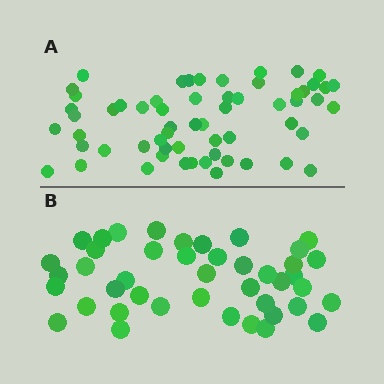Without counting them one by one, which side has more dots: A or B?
Region A (the top region) has more dots.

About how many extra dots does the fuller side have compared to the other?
Region A has approximately 15 more dots than region B.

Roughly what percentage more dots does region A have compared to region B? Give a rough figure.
About 40% more.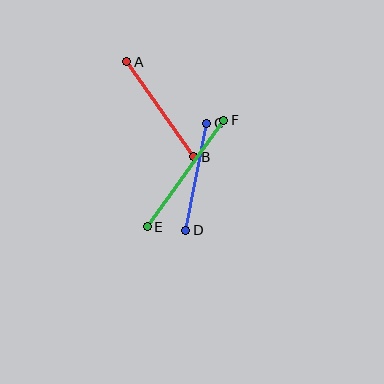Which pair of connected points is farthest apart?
Points E and F are farthest apart.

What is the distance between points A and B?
The distance is approximately 116 pixels.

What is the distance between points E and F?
The distance is approximately 131 pixels.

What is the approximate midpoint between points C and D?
The midpoint is at approximately (196, 177) pixels.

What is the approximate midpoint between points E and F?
The midpoint is at approximately (185, 174) pixels.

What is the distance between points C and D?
The distance is approximately 109 pixels.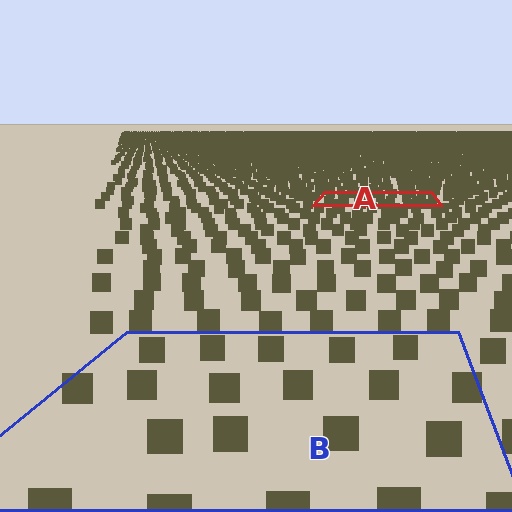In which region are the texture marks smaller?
The texture marks are smaller in region A, because it is farther away.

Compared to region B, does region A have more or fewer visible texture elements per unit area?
Region A has more texture elements per unit area — they are packed more densely because it is farther away.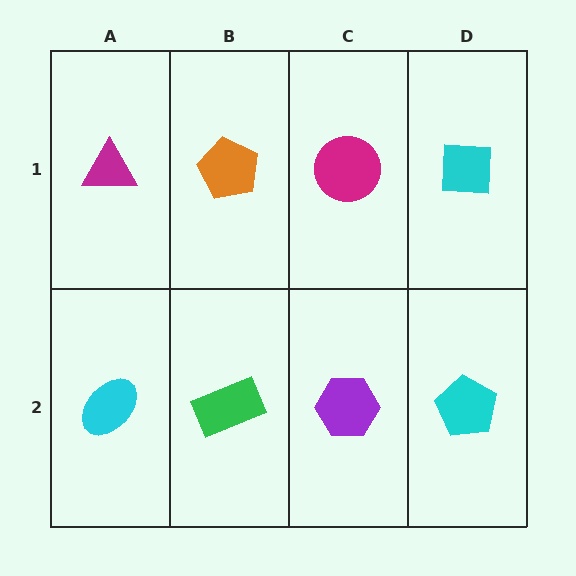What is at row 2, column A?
A cyan ellipse.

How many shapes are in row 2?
4 shapes.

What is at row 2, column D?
A cyan pentagon.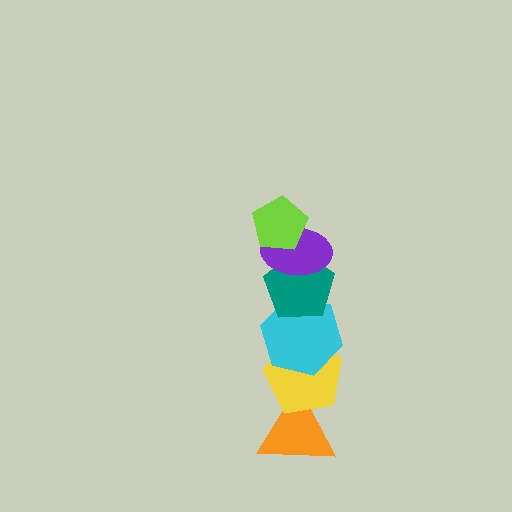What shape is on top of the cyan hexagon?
The teal pentagon is on top of the cyan hexagon.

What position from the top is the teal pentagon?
The teal pentagon is 3rd from the top.